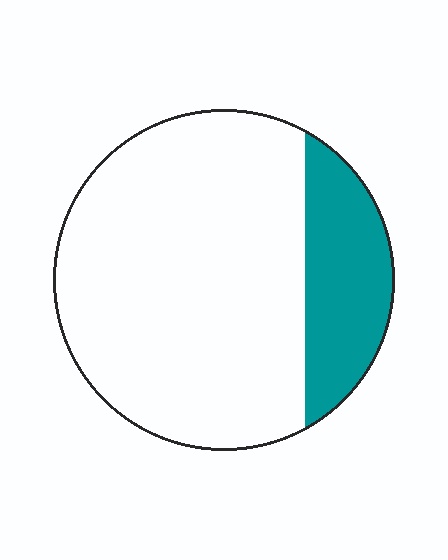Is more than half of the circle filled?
No.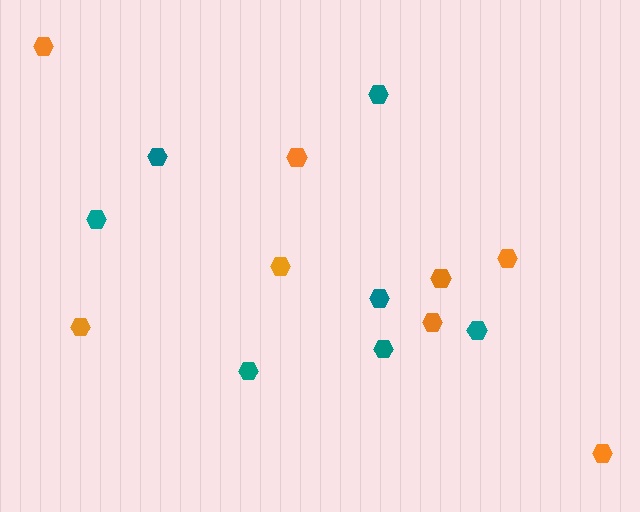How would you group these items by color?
There are 2 groups: one group of orange hexagons (8) and one group of teal hexagons (7).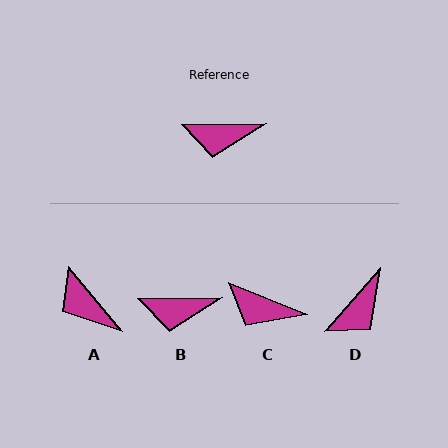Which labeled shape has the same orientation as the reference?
B.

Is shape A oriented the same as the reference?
No, it is off by about 51 degrees.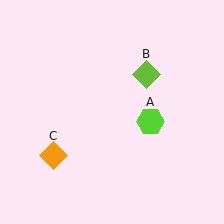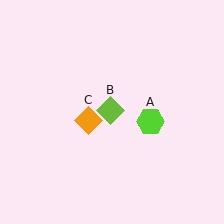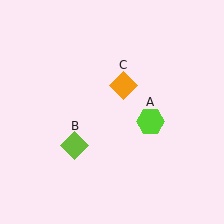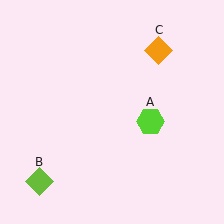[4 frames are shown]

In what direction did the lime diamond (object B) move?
The lime diamond (object B) moved down and to the left.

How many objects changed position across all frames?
2 objects changed position: lime diamond (object B), orange diamond (object C).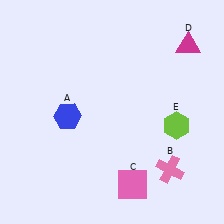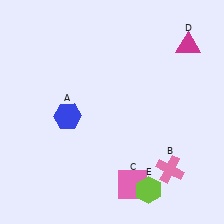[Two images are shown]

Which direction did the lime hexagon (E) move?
The lime hexagon (E) moved down.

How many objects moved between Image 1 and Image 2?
1 object moved between the two images.